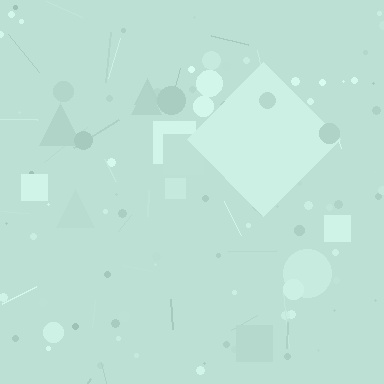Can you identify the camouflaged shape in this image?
The camouflaged shape is a diamond.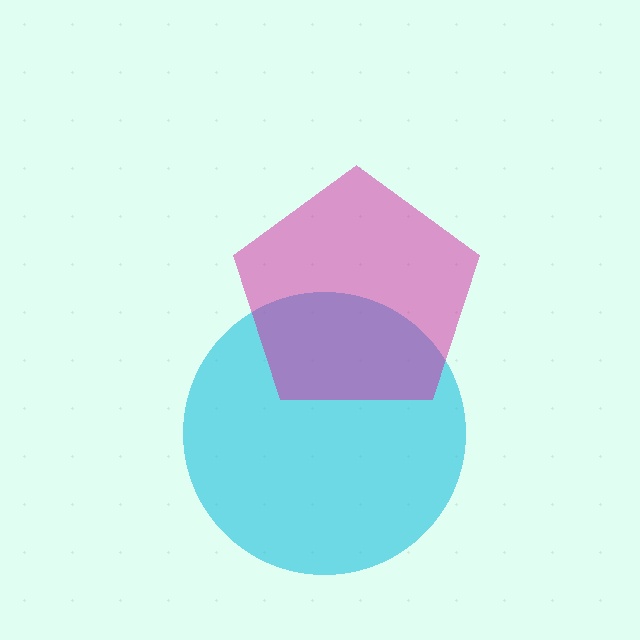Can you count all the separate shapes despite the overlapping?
Yes, there are 2 separate shapes.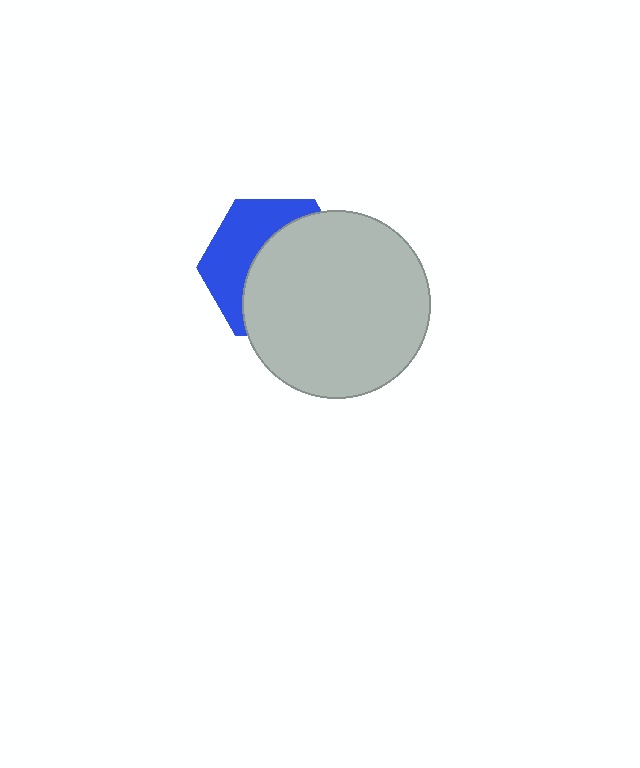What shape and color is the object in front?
The object in front is a light gray circle.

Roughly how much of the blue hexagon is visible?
A small part of it is visible (roughly 39%).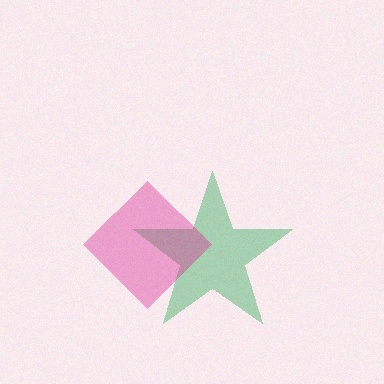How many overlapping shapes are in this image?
There are 2 overlapping shapes in the image.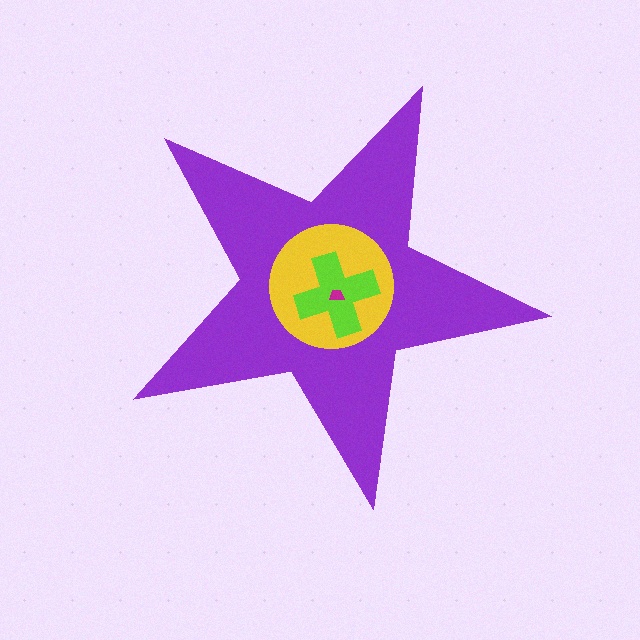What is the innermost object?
The magenta trapezoid.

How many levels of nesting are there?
4.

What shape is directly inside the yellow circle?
The lime cross.